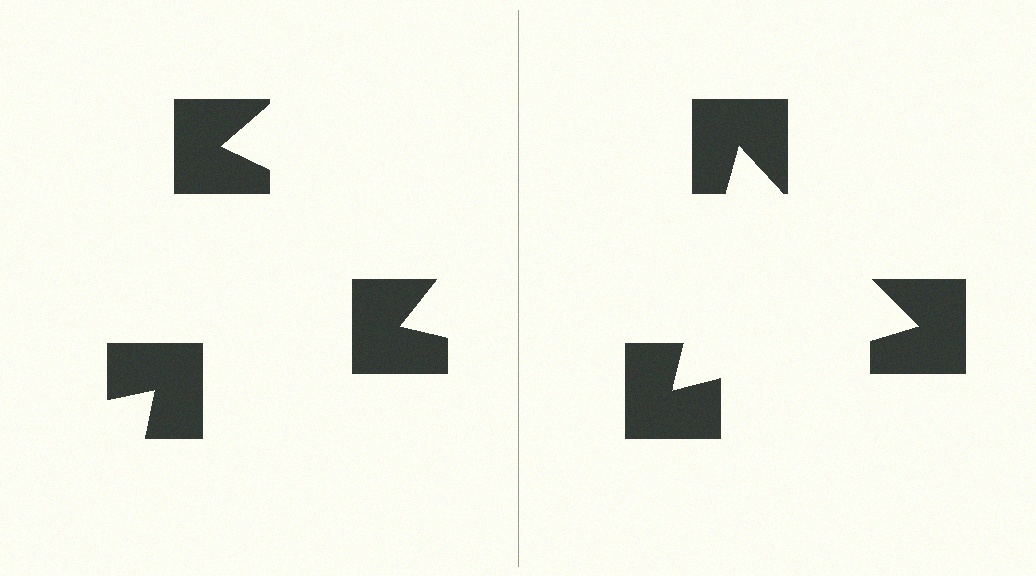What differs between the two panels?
The notched squares are positioned identically on both sides; only the wedge orientations differ. On the right they align to a triangle; on the left they are misaligned.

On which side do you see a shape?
An illusory triangle appears on the right side. On the left side the wedge cuts are rotated, so no coherent shape forms.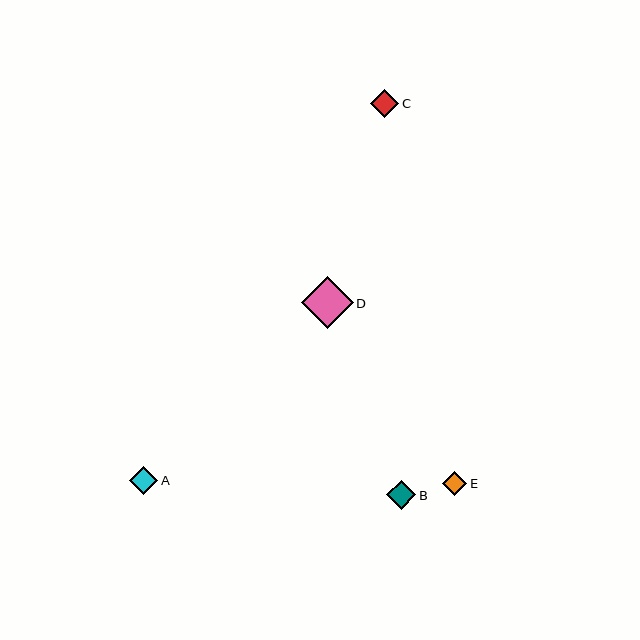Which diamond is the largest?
Diamond D is the largest with a size of approximately 52 pixels.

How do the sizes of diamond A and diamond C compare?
Diamond A and diamond C are approximately the same size.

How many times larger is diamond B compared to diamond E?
Diamond B is approximately 1.2 times the size of diamond E.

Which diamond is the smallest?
Diamond E is the smallest with a size of approximately 25 pixels.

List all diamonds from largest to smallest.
From largest to smallest: D, B, A, C, E.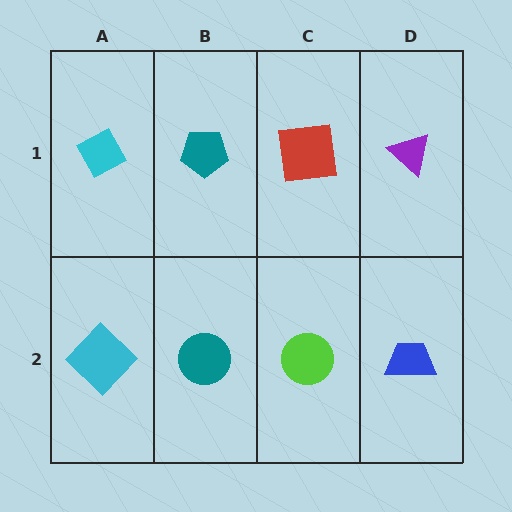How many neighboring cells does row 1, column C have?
3.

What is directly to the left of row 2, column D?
A lime circle.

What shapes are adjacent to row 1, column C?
A lime circle (row 2, column C), a teal pentagon (row 1, column B), a purple triangle (row 1, column D).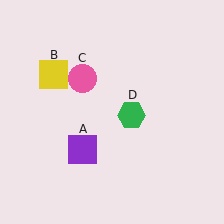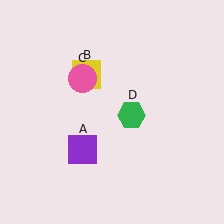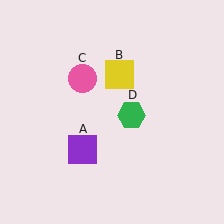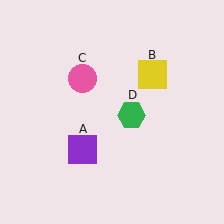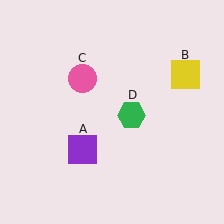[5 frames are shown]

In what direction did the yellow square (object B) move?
The yellow square (object B) moved right.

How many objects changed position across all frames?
1 object changed position: yellow square (object B).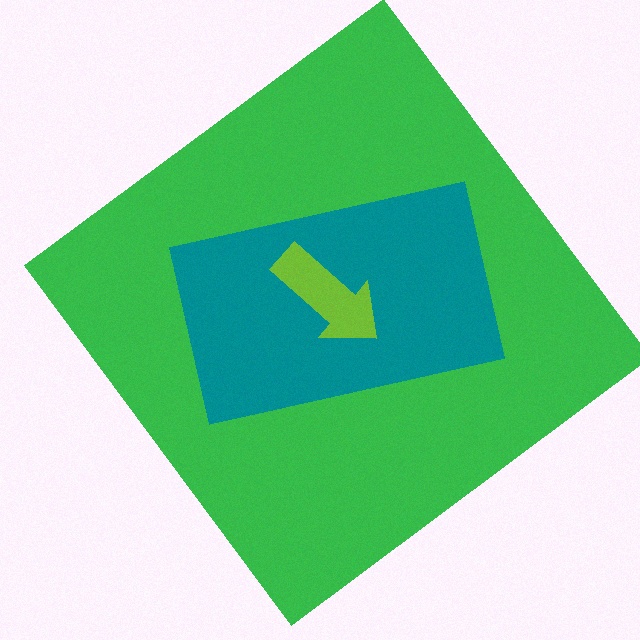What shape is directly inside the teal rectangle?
The lime arrow.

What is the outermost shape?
The green diamond.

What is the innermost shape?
The lime arrow.